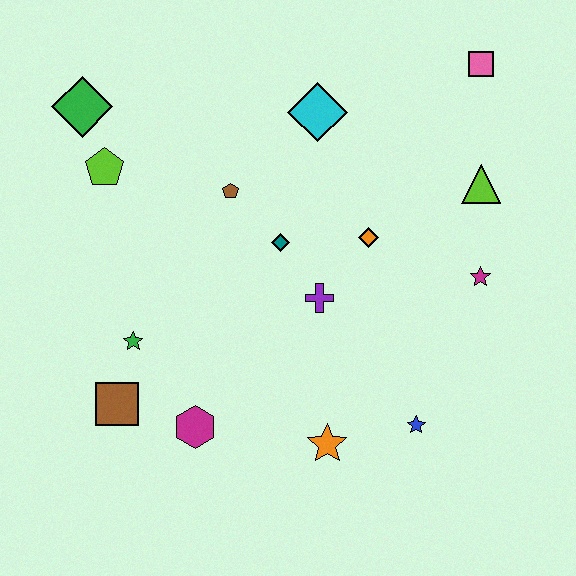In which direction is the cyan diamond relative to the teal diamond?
The cyan diamond is above the teal diamond.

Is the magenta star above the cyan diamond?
No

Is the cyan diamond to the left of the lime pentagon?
No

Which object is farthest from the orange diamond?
The green diamond is farthest from the orange diamond.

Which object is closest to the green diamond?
The lime pentagon is closest to the green diamond.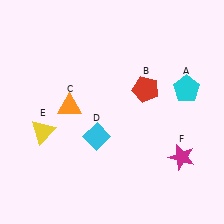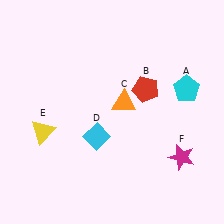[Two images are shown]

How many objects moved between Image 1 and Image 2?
1 object moved between the two images.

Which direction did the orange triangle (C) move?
The orange triangle (C) moved right.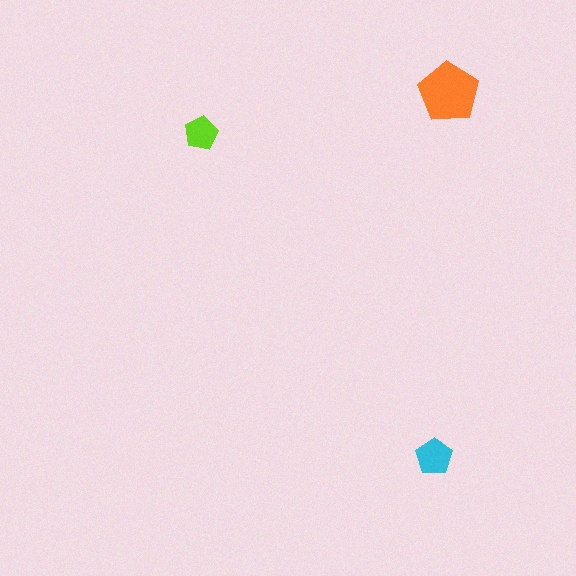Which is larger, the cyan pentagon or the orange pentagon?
The orange one.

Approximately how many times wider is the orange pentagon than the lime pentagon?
About 2 times wider.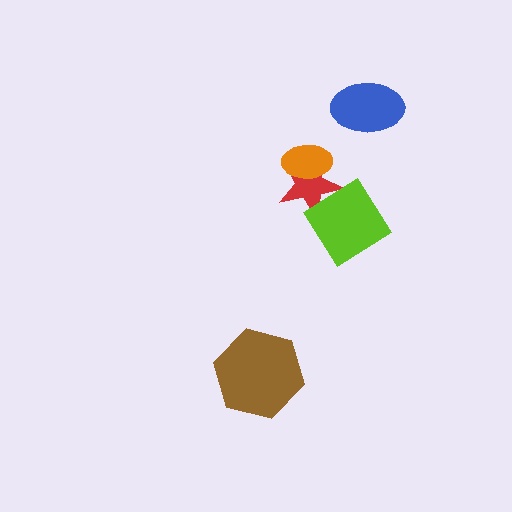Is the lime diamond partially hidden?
No, no other shape covers it.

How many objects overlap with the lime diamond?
1 object overlaps with the lime diamond.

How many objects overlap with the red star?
2 objects overlap with the red star.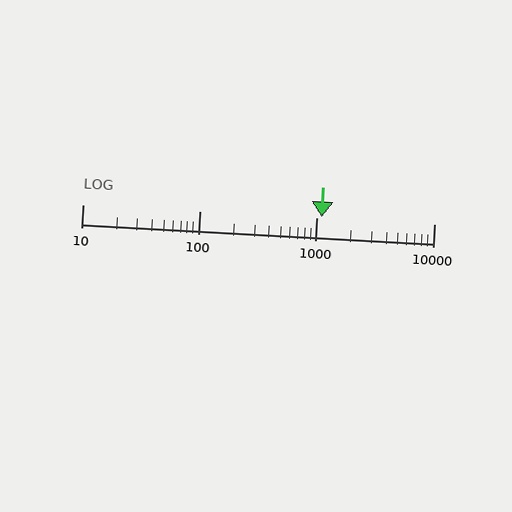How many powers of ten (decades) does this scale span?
The scale spans 3 decades, from 10 to 10000.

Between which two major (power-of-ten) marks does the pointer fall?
The pointer is between 1000 and 10000.